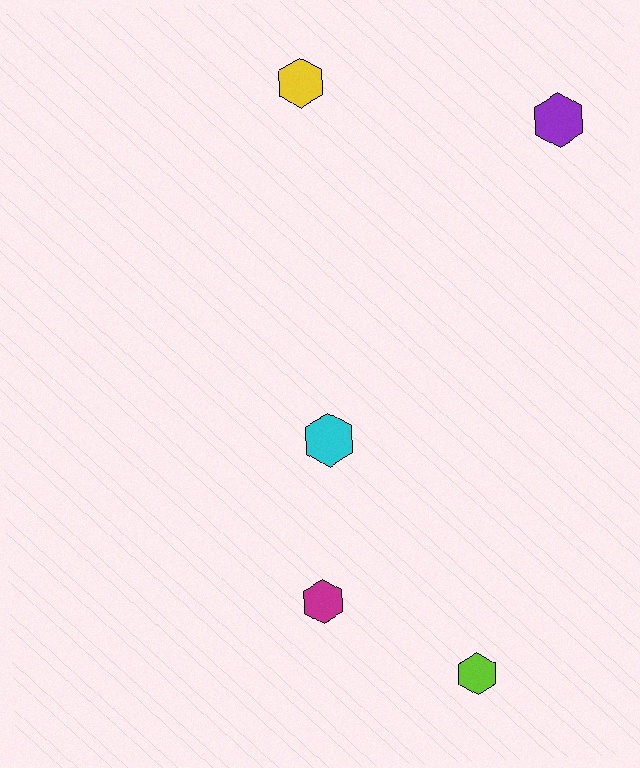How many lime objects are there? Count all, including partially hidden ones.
There is 1 lime object.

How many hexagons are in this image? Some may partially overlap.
There are 5 hexagons.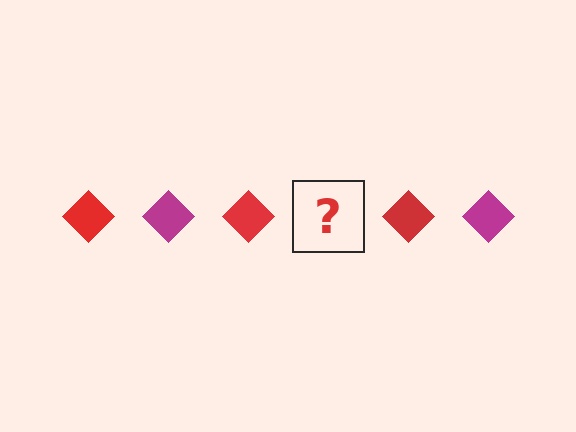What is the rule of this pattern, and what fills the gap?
The rule is that the pattern cycles through red, magenta diamonds. The gap should be filled with a magenta diamond.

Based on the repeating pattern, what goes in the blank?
The blank should be a magenta diamond.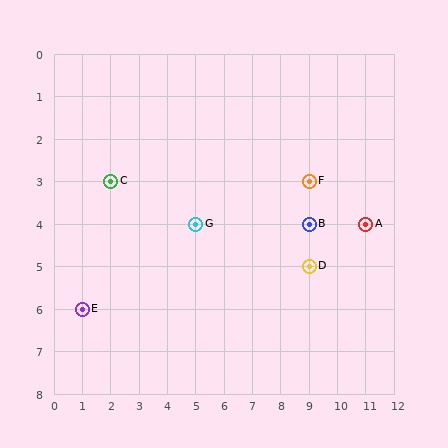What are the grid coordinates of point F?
Point F is at grid coordinates (9, 3).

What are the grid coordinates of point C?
Point C is at grid coordinates (2, 3).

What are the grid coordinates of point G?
Point G is at grid coordinates (5, 4).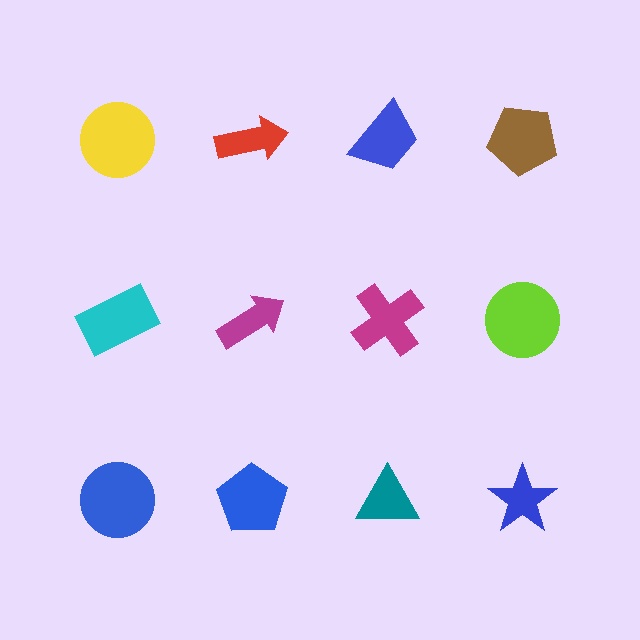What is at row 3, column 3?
A teal triangle.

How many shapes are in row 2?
4 shapes.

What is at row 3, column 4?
A blue star.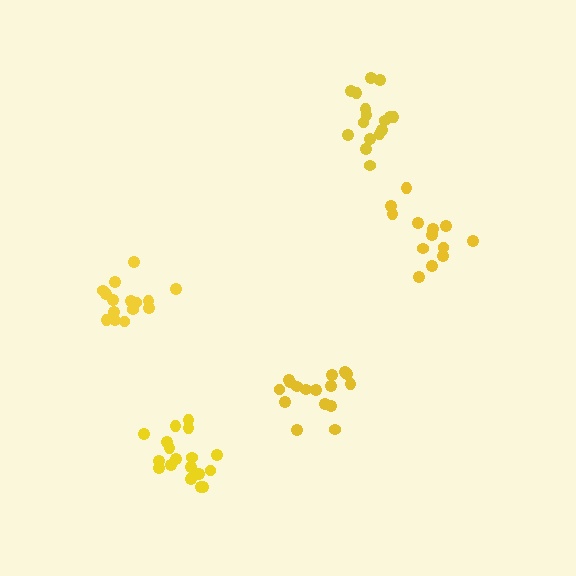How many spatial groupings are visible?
There are 5 spatial groupings.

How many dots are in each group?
Group 1: 16 dots, Group 2: 15 dots, Group 3: 16 dots, Group 4: 13 dots, Group 5: 19 dots (79 total).